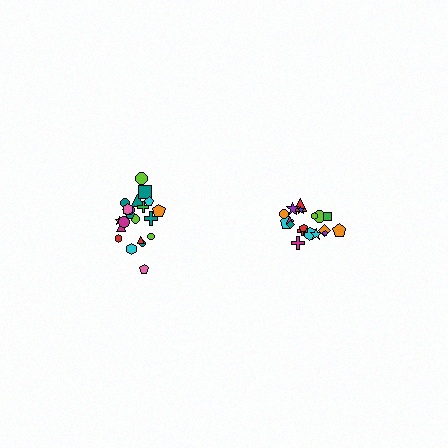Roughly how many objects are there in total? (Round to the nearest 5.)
Roughly 40 objects in total.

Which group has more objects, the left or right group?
The left group.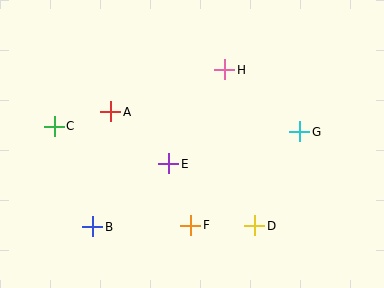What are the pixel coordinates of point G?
Point G is at (300, 132).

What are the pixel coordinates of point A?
Point A is at (111, 112).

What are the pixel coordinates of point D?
Point D is at (255, 226).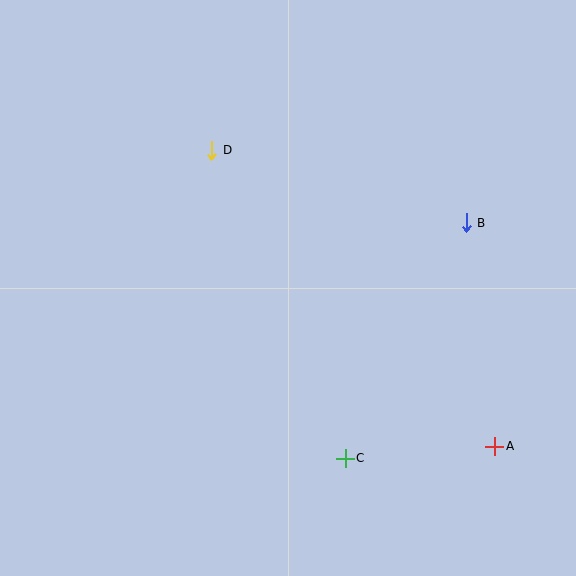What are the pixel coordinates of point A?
Point A is at (495, 446).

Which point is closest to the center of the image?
Point D at (212, 150) is closest to the center.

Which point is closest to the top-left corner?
Point D is closest to the top-left corner.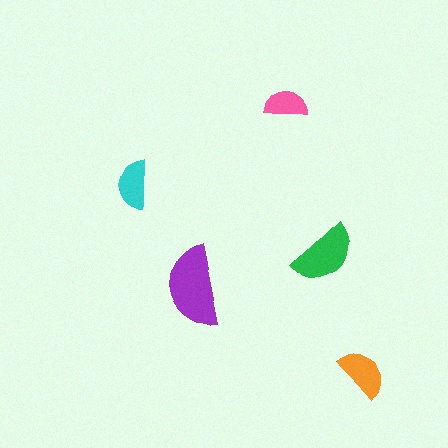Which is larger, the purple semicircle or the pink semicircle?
The purple one.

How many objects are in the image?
There are 5 objects in the image.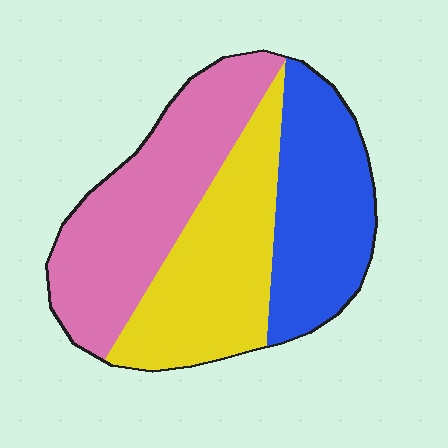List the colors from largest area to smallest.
From largest to smallest: pink, yellow, blue.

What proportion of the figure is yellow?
Yellow takes up about one third (1/3) of the figure.